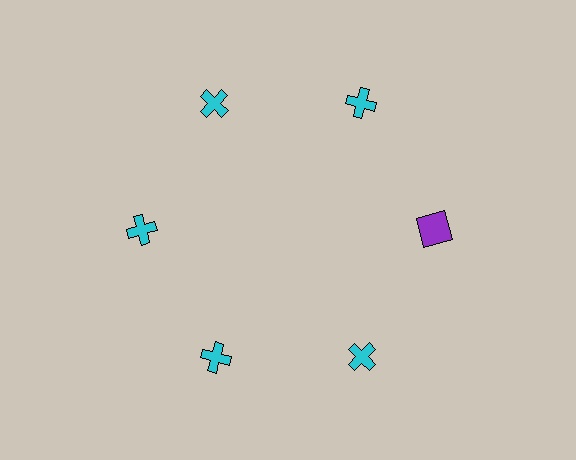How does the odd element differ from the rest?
It differs in both color (purple instead of cyan) and shape (square instead of cross).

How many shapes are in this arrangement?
There are 6 shapes arranged in a ring pattern.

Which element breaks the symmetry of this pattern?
The purple square at roughly the 3 o'clock position breaks the symmetry. All other shapes are cyan crosses.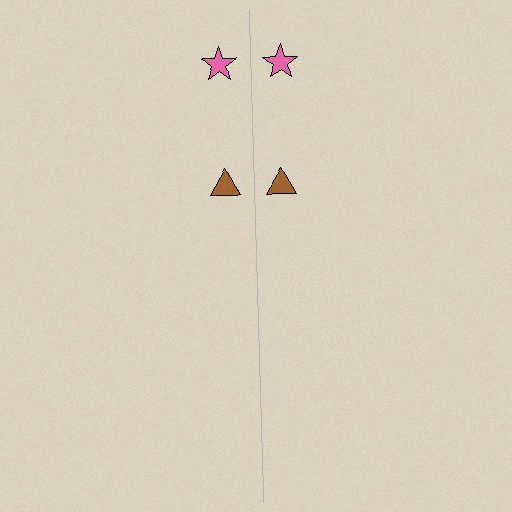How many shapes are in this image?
There are 4 shapes in this image.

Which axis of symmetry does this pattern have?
The pattern has a vertical axis of symmetry running through the center of the image.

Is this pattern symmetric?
Yes, this pattern has bilateral (reflection) symmetry.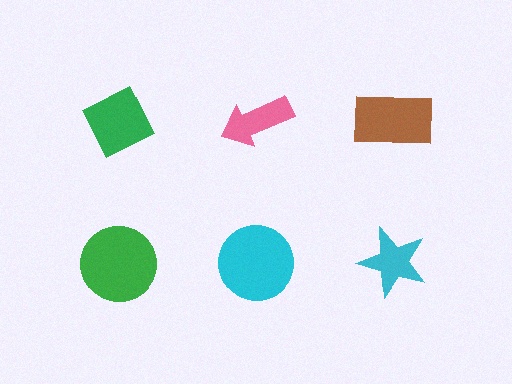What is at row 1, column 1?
A green diamond.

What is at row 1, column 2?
A pink arrow.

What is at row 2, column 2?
A cyan circle.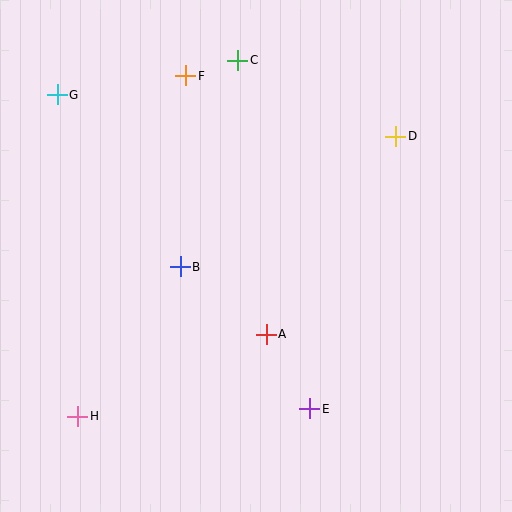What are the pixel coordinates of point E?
Point E is at (310, 409).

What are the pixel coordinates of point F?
Point F is at (186, 76).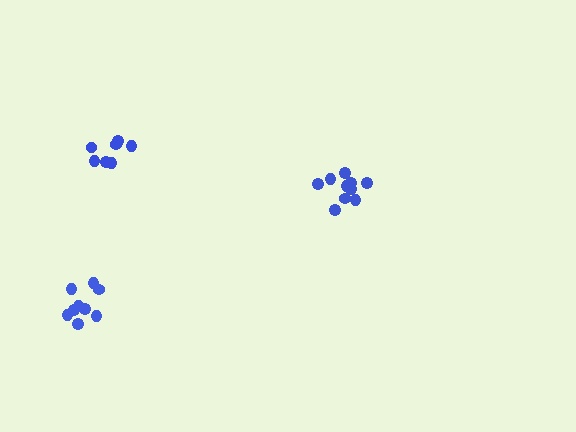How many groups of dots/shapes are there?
There are 3 groups.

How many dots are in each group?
Group 1: 9 dots, Group 2: 7 dots, Group 3: 10 dots (26 total).